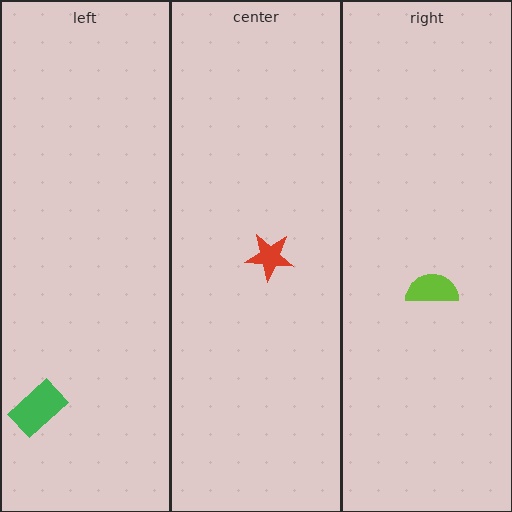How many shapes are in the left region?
1.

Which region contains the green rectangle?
The left region.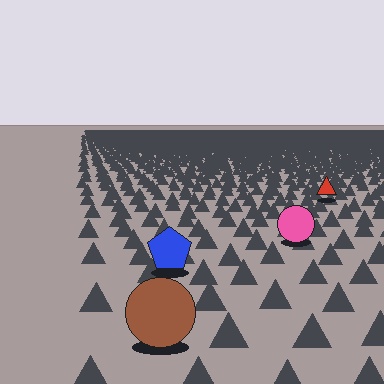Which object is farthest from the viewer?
The red triangle is farthest from the viewer. It appears smaller and the ground texture around it is denser.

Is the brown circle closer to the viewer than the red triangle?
Yes. The brown circle is closer — you can tell from the texture gradient: the ground texture is coarser near it.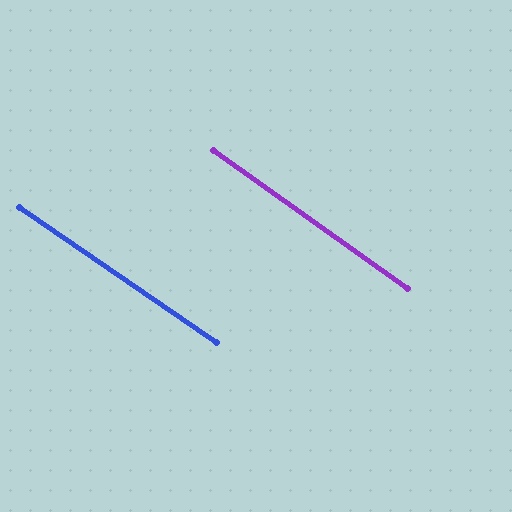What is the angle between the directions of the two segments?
Approximately 1 degree.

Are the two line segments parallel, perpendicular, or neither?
Parallel — their directions differ by only 1.0°.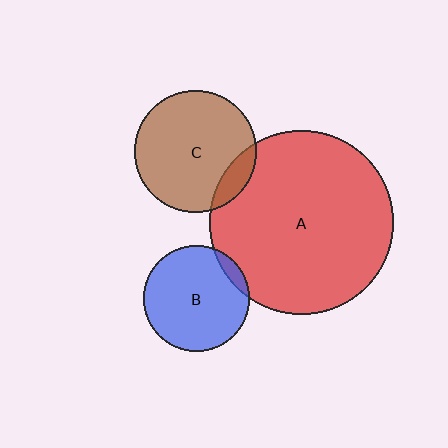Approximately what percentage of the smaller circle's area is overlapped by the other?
Approximately 15%.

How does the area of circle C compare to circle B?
Approximately 1.3 times.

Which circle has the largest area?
Circle A (red).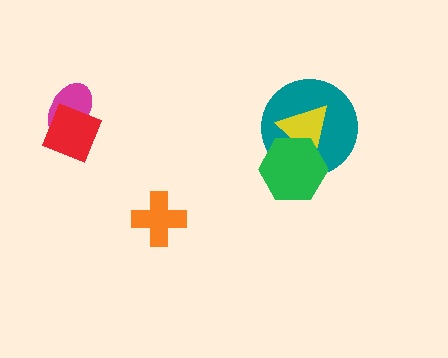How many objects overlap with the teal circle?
2 objects overlap with the teal circle.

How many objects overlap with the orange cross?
0 objects overlap with the orange cross.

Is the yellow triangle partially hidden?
Yes, it is partially covered by another shape.